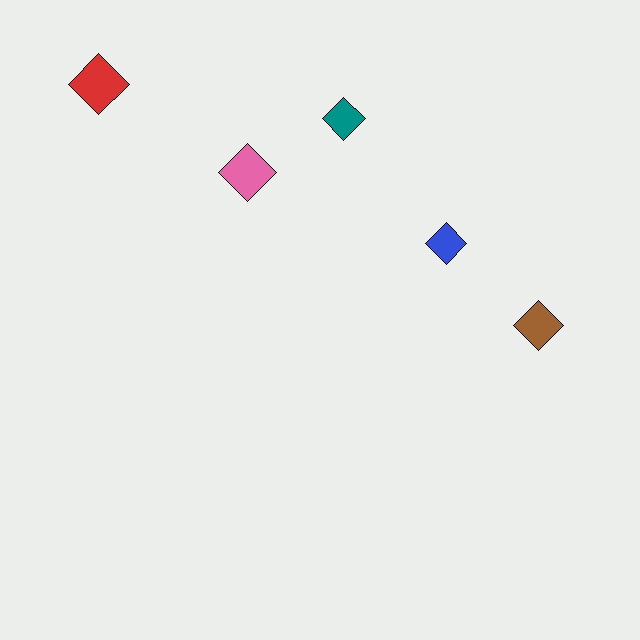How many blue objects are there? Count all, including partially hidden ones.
There is 1 blue object.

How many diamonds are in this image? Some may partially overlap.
There are 5 diamonds.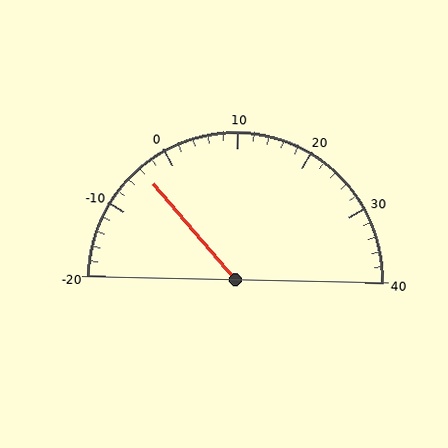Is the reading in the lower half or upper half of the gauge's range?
The reading is in the lower half of the range (-20 to 40).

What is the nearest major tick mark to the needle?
The nearest major tick mark is 0.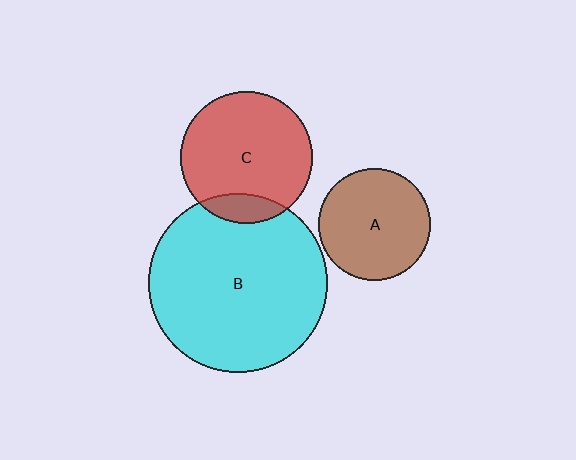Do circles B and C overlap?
Yes.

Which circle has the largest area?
Circle B (cyan).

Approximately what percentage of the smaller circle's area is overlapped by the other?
Approximately 15%.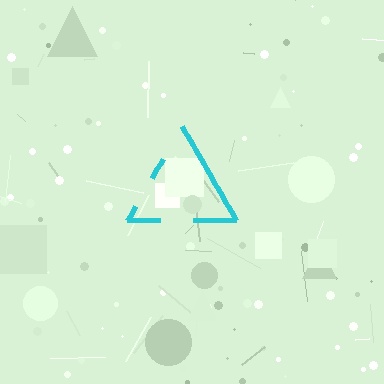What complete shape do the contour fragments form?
The contour fragments form a triangle.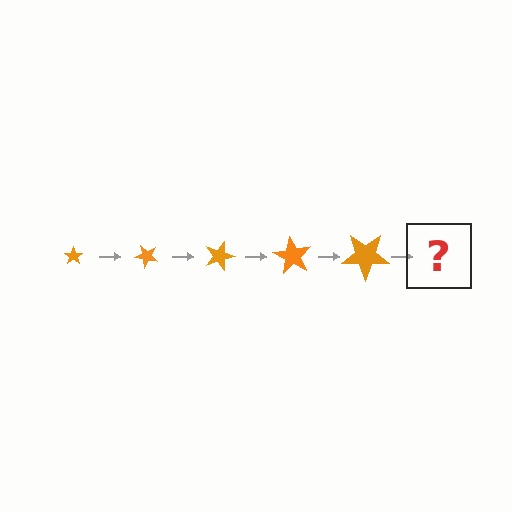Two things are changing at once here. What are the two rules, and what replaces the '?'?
The two rules are that the star grows larger each step and it rotates 45 degrees each step. The '?' should be a star, larger than the previous one and rotated 225 degrees from the start.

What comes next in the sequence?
The next element should be a star, larger than the previous one and rotated 225 degrees from the start.